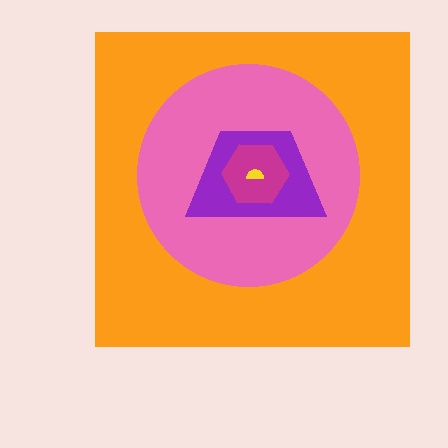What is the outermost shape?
The orange square.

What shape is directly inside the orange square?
The pink circle.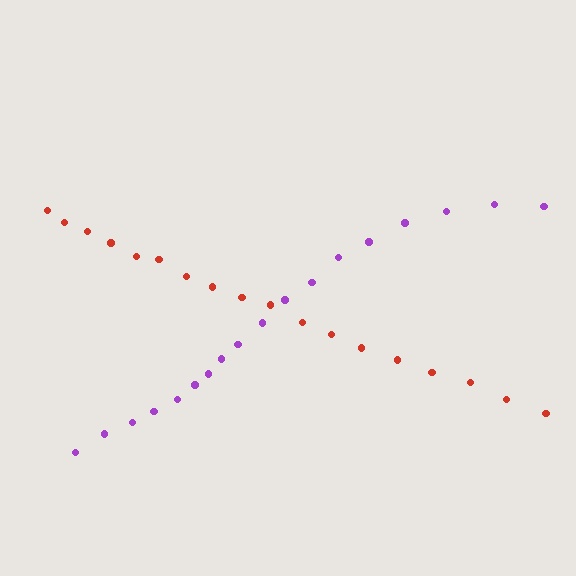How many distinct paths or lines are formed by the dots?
There are 2 distinct paths.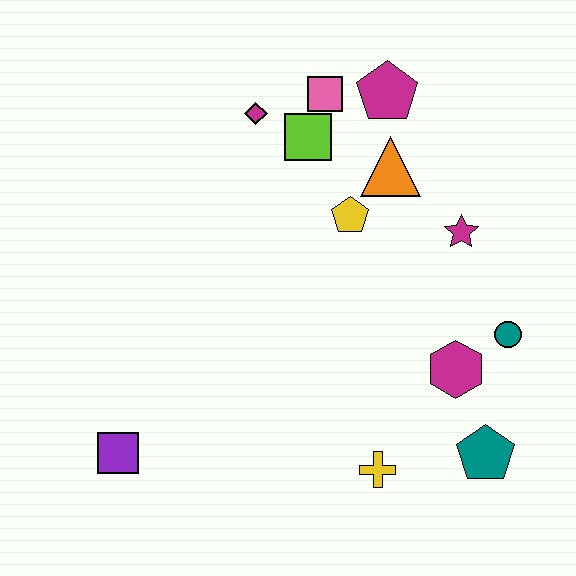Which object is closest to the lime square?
The pink square is closest to the lime square.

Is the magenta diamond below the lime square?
No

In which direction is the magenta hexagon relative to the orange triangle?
The magenta hexagon is below the orange triangle.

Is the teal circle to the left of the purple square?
No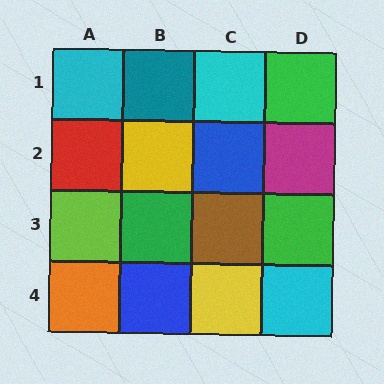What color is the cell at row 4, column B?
Blue.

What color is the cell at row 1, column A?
Cyan.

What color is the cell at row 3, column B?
Green.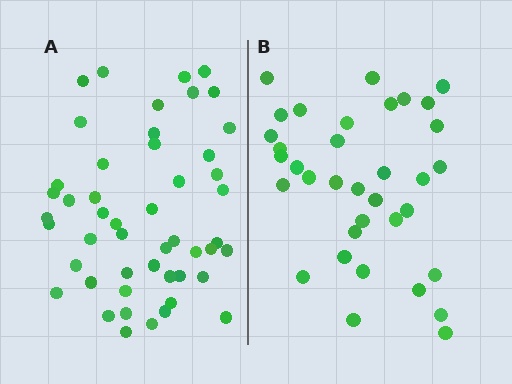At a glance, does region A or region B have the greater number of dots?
Region A (the left region) has more dots.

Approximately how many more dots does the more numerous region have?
Region A has approximately 15 more dots than region B.